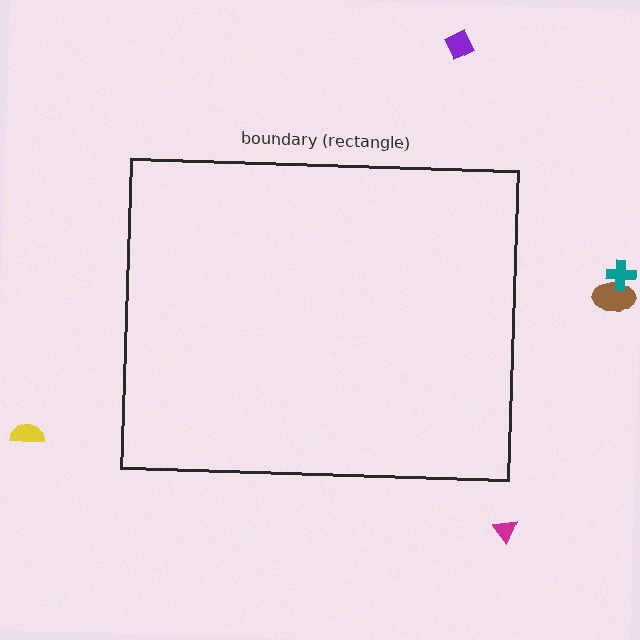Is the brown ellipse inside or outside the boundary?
Outside.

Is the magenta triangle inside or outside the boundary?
Outside.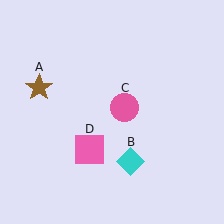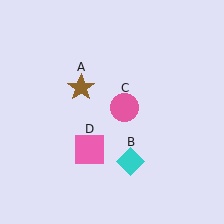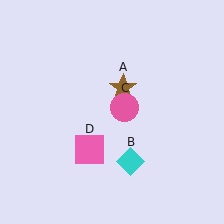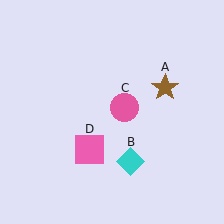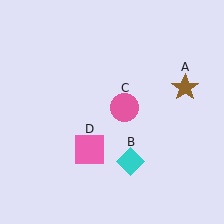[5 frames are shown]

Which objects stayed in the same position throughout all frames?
Cyan diamond (object B) and pink circle (object C) and pink square (object D) remained stationary.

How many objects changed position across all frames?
1 object changed position: brown star (object A).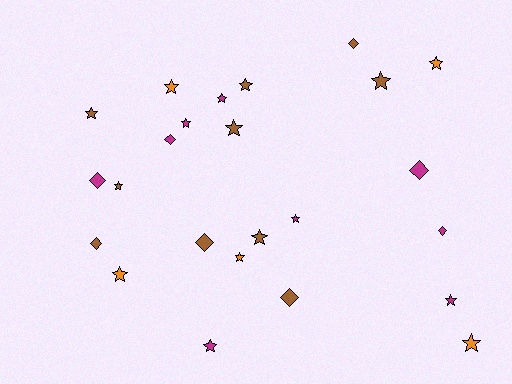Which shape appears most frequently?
Star, with 16 objects.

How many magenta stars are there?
There are 5 magenta stars.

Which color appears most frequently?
Brown, with 10 objects.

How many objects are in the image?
There are 24 objects.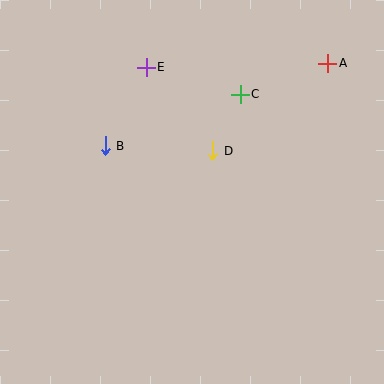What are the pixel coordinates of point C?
Point C is at (240, 94).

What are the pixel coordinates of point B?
Point B is at (105, 146).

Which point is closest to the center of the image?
Point D at (213, 151) is closest to the center.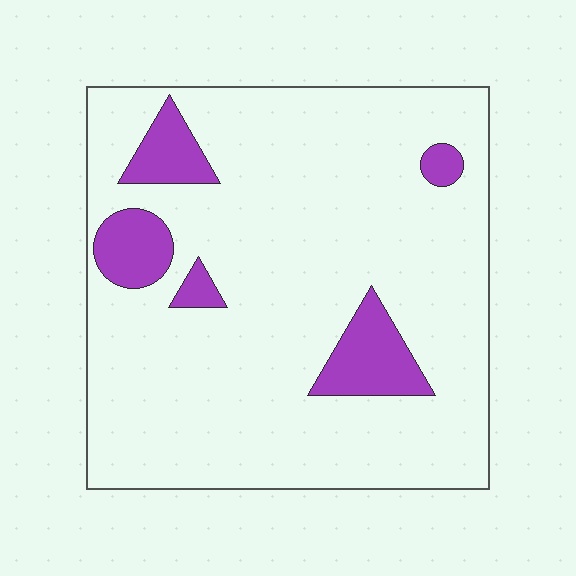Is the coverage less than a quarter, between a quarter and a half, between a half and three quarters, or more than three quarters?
Less than a quarter.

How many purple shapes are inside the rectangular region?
5.